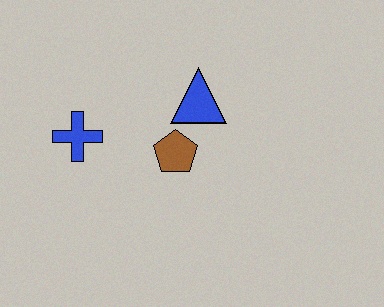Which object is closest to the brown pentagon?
The blue triangle is closest to the brown pentagon.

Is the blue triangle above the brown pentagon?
Yes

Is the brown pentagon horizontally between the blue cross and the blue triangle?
Yes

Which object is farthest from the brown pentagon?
The blue cross is farthest from the brown pentagon.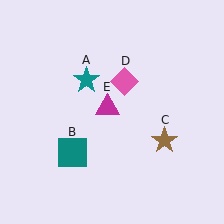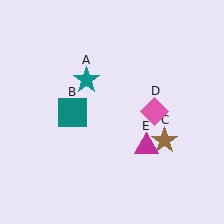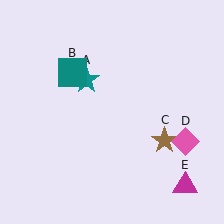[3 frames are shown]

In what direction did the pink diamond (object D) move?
The pink diamond (object D) moved down and to the right.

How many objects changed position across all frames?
3 objects changed position: teal square (object B), pink diamond (object D), magenta triangle (object E).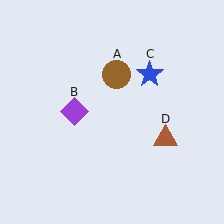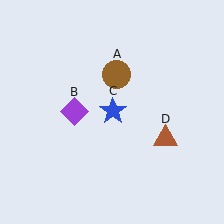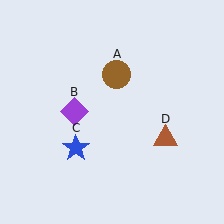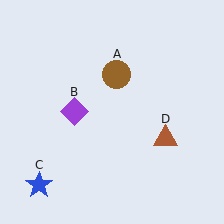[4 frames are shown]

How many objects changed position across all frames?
1 object changed position: blue star (object C).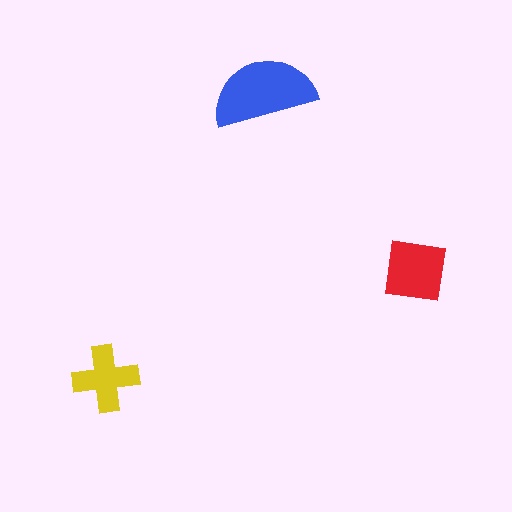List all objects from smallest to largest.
The yellow cross, the red square, the blue semicircle.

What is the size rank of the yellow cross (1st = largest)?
3rd.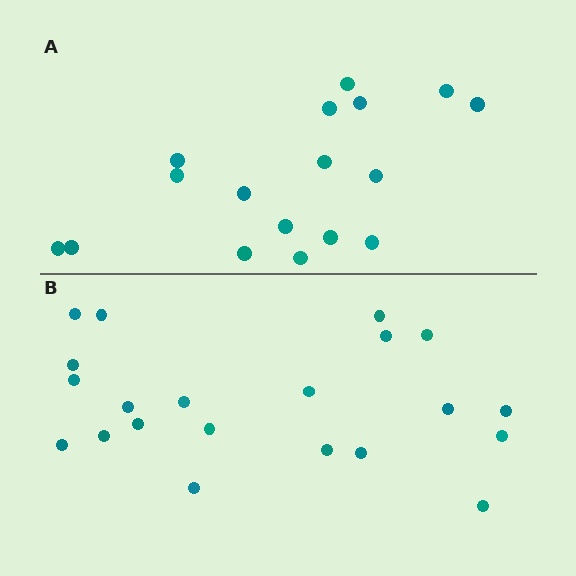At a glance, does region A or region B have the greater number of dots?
Region B (the bottom region) has more dots.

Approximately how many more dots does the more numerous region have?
Region B has about 4 more dots than region A.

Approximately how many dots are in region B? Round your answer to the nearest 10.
About 20 dots. (The exact count is 21, which rounds to 20.)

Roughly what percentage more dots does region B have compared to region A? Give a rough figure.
About 25% more.